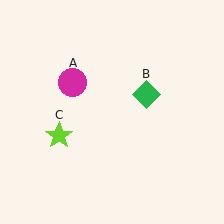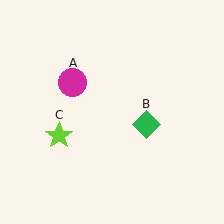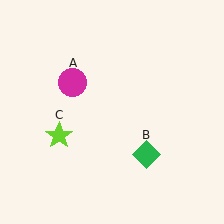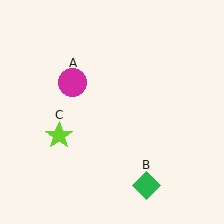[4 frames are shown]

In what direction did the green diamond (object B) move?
The green diamond (object B) moved down.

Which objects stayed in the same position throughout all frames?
Magenta circle (object A) and lime star (object C) remained stationary.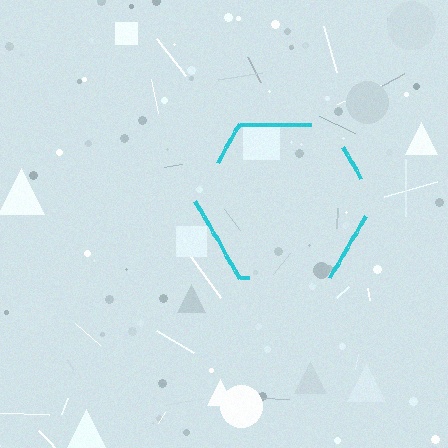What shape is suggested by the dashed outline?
The dashed outline suggests a hexagon.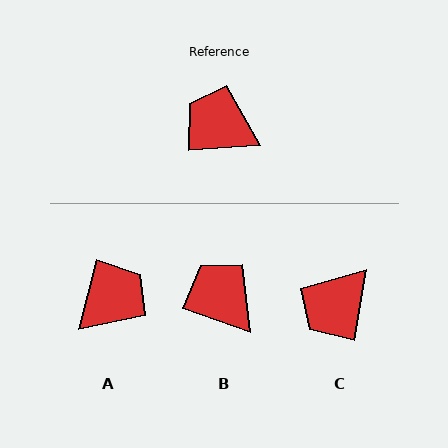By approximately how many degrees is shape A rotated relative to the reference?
Approximately 108 degrees clockwise.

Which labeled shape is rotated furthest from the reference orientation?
A, about 108 degrees away.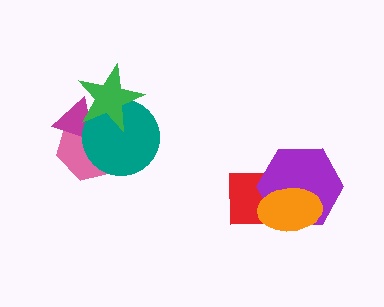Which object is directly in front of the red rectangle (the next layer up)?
The purple hexagon is directly in front of the red rectangle.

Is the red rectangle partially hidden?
Yes, it is partially covered by another shape.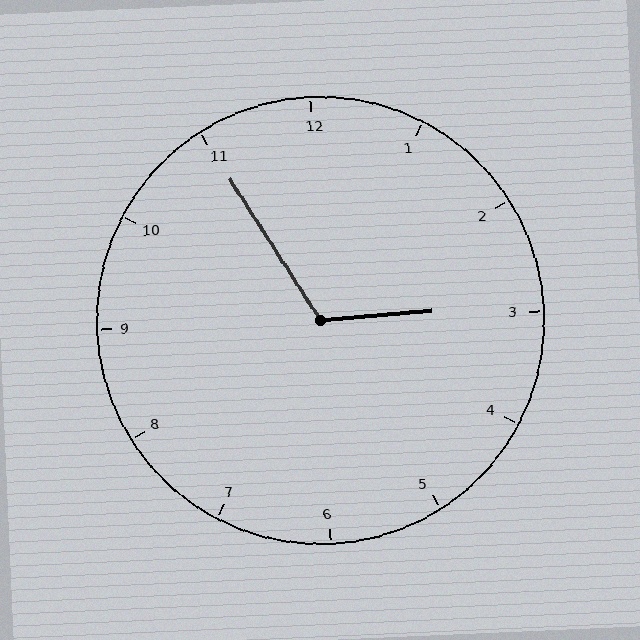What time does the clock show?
2:55.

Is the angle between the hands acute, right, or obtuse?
It is obtuse.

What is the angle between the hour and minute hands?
Approximately 118 degrees.